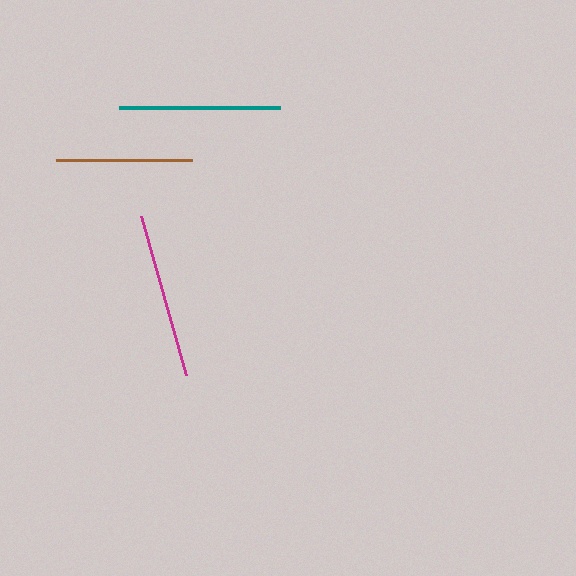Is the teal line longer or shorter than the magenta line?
The magenta line is longer than the teal line.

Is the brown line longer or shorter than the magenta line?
The magenta line is longer than the brown line.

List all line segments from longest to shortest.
From longest to shortest: magenta, teal, brown.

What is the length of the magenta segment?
The magenta segment is approximately 165 pixels long.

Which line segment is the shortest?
The brown line is the shortest at approximately 136 pixels.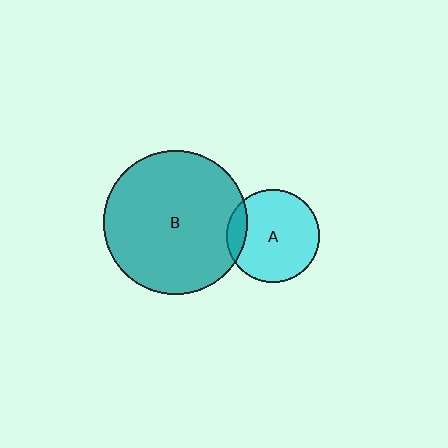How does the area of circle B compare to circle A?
Approximately 2.4 times.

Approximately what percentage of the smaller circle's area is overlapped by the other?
Approximately 10%.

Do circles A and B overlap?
Yes.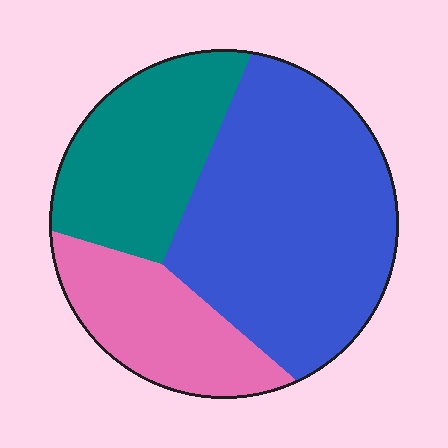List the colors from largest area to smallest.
From largest to smallest: blue, teal, pink.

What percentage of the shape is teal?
Teal covers about 25% of the shape.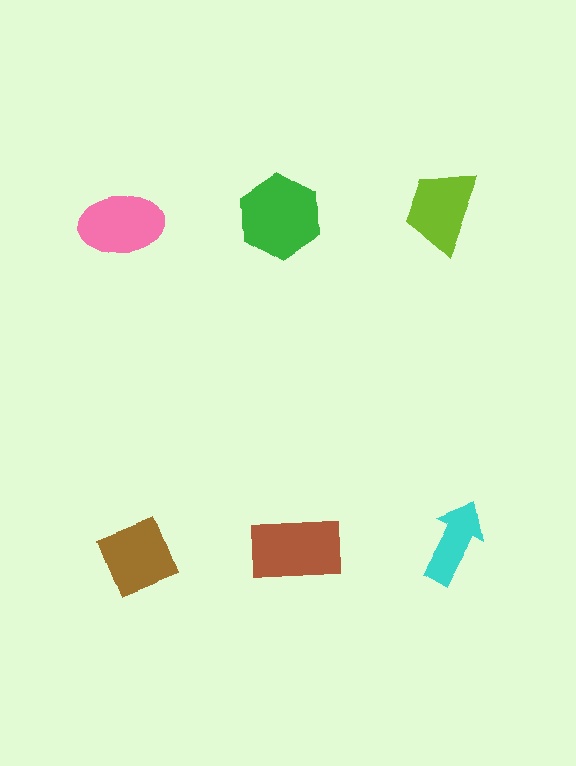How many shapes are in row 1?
3 shapes.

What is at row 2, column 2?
A brown rectangle.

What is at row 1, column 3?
A lime trapezoid.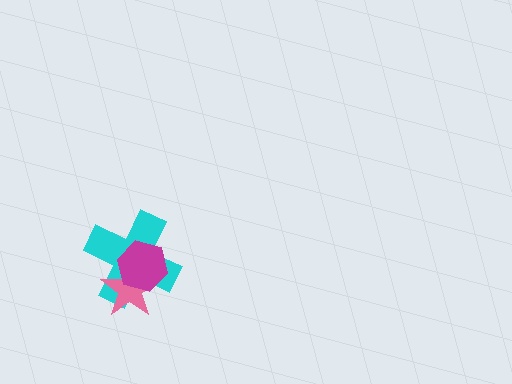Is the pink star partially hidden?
Yes, it is partially covered by another shape.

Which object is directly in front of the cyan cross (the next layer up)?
The pink star is directly in front of the cyan cross.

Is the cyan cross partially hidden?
Yes, it is partially covered by another shape.